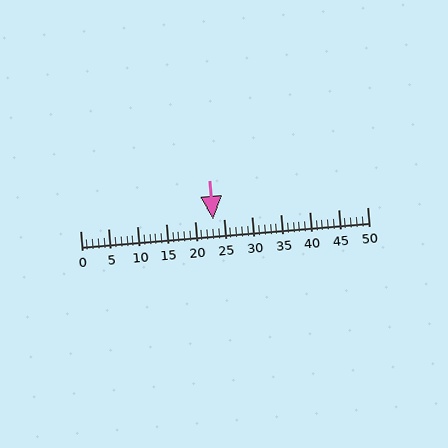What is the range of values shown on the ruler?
The ruler shows values from 0 to 50.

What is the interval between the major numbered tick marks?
The major tick marks are spaced 5 units apart.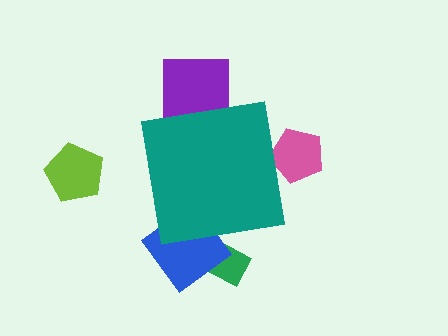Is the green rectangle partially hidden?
Yes, the green rectangle is partially hidden behind the teal square.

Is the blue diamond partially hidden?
Yes, the blue diamond is partially hidden behind the teal square.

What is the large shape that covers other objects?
A teal square.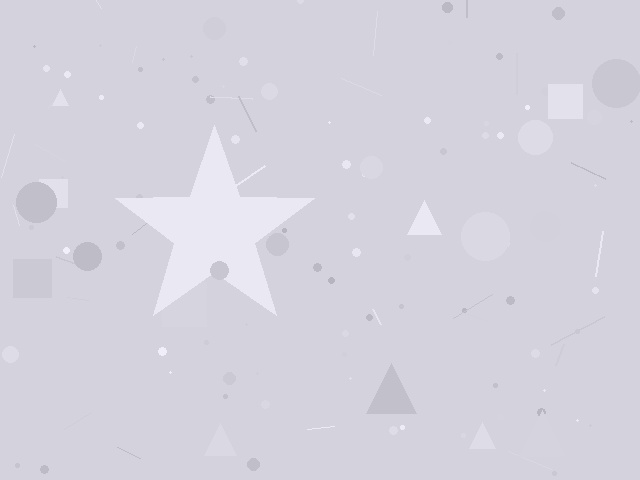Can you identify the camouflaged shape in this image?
The camouflaged shape is a star.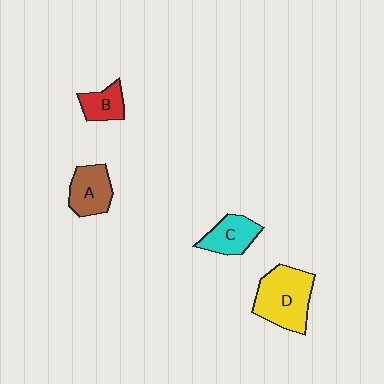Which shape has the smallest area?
Shape B (red).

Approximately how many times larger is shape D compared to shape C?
Approximately 1.7 times.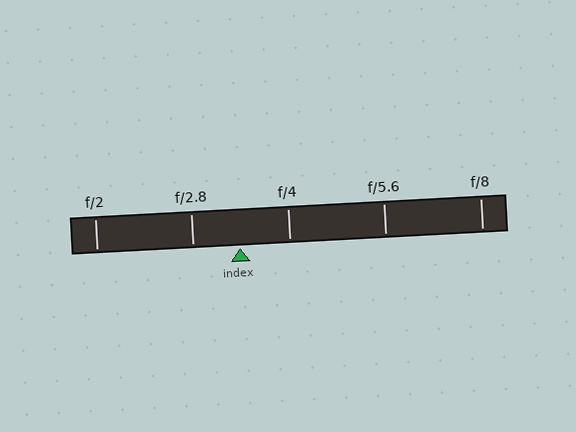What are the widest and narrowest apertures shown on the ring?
The widest aperture shown is f/2 and the narrowest is f/8.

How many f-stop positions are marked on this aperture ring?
There are 5 f-stop positions marked.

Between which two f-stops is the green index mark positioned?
The index mark is between f/2.8 and f/4.